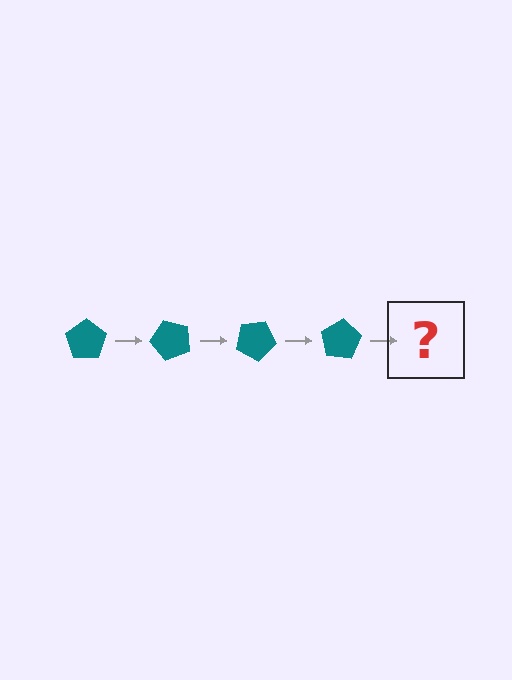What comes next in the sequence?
The next element should be a teal pentagon rotated 200 degrees.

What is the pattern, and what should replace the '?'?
The pattern is that the pentagon rotates 50 degrees each step. The '?' should be a teal pentagon rotated 200 degrees.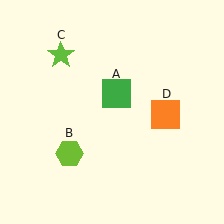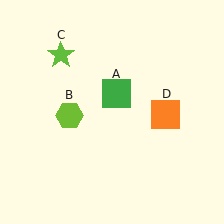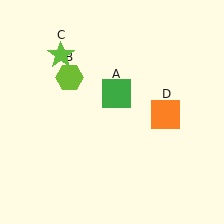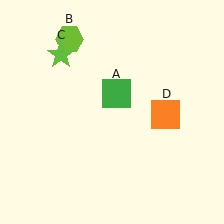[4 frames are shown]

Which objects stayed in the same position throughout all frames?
Green square (object A) and lime star (object C) and orange square (object D) remained stationary.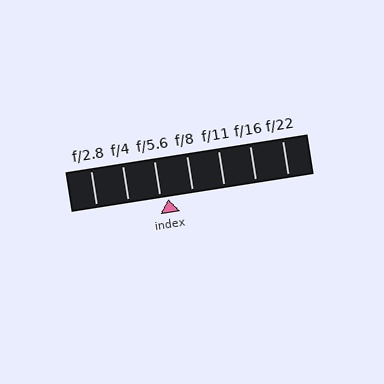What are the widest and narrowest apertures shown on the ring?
The widest aperture shown is f/2.8 and the narrowest is f/22.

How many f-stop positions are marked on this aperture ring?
There are 7 f-stop positions marked.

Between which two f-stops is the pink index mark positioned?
The index mark is between f/5.6 and f/8.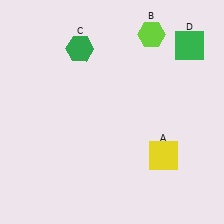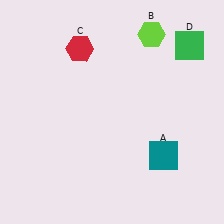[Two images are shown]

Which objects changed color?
A changed from yellow to teal. C changed from green to red.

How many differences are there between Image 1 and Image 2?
There are 2 differences between the two images.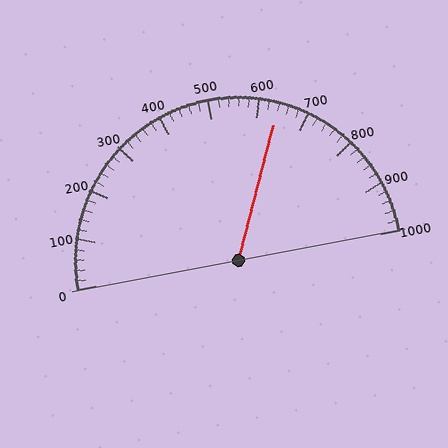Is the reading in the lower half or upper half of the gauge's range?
The reading is in the upper half of the range (0 to 1000).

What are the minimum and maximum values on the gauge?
The gauge ranges from 0 to 1000.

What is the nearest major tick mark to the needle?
The nearest major tick mark is 600.